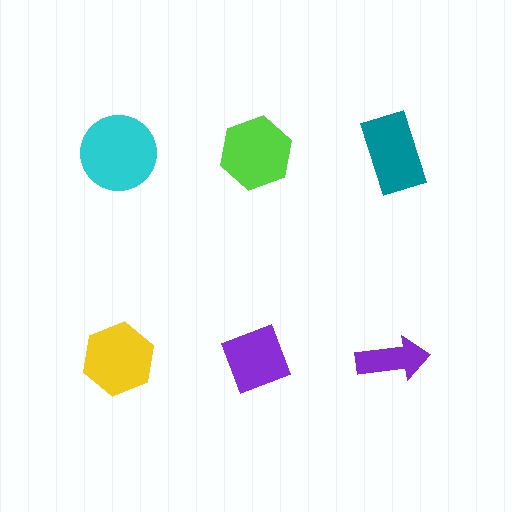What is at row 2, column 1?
A yellow hexagon.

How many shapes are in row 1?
3 shapes.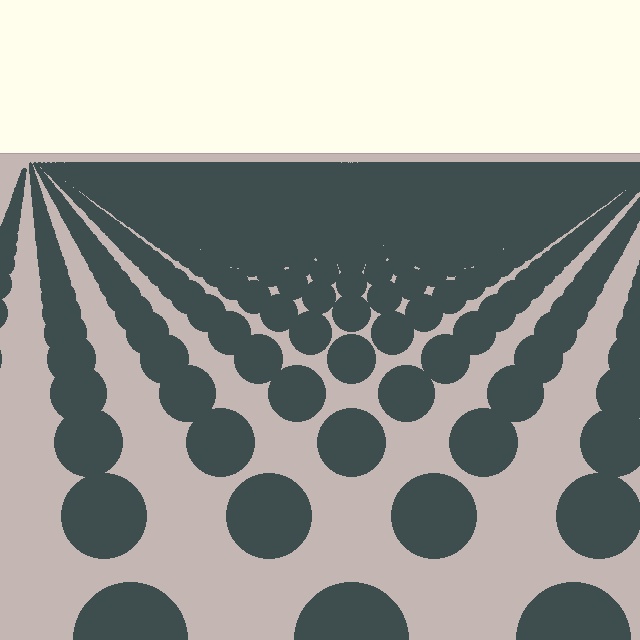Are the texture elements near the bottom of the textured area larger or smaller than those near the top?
Larger. Near the bottom, elements are closer to the viewer and appear at a bigger on-screen size.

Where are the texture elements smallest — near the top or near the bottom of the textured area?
Near the top.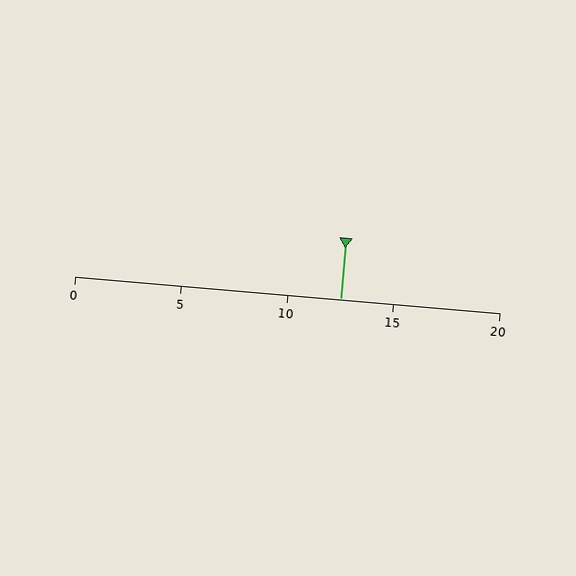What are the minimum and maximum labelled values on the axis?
The axis runs from 0 to 20.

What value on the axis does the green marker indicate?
The marker indicates approximately 12.5.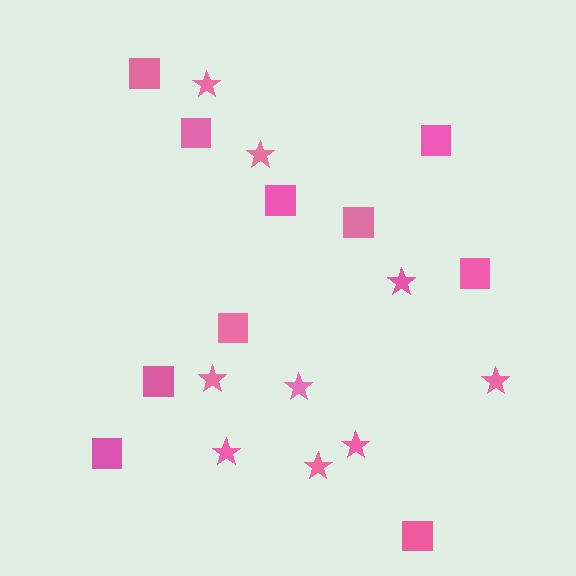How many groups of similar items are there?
There are 2 groups: one group of squares (10) and one group of stars (9).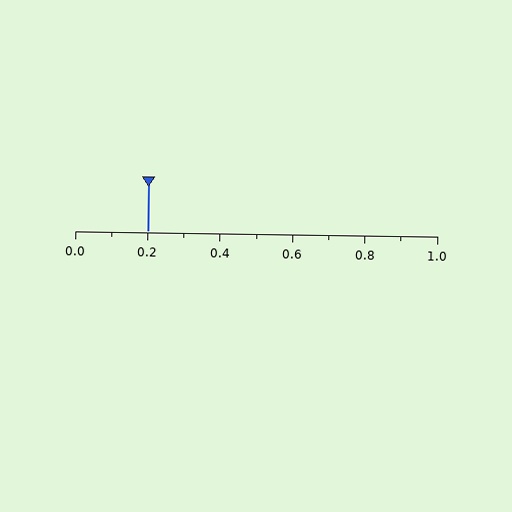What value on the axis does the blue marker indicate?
The marker indicates approximately 0.2.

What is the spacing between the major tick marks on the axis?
The major ticks are spaced 0.2 apart.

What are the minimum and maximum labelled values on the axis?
The axis runs from 0.0 to 1.0.